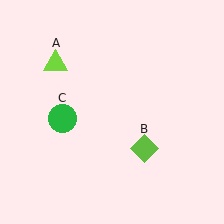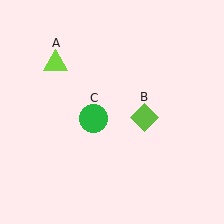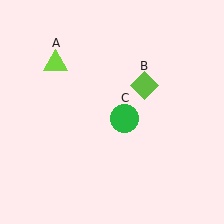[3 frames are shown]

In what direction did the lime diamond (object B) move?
The lime diamond (object B) moved up.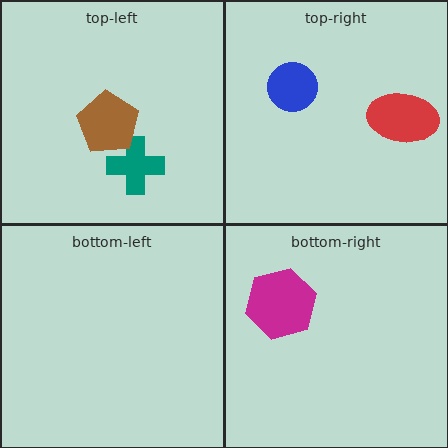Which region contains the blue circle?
The top-right region.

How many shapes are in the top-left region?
2.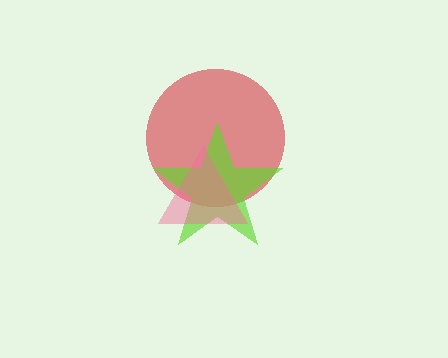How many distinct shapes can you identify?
There are 3 distinct shapes: a red circle, a lime star, a pink triangle.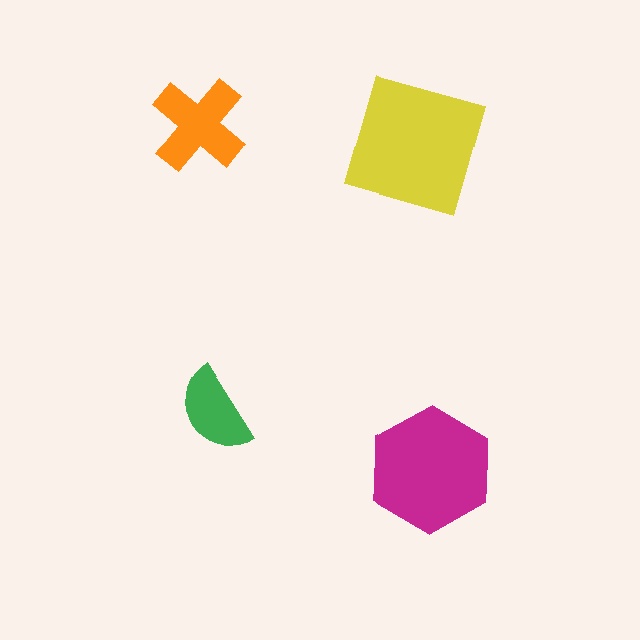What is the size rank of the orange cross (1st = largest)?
3rd.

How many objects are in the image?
There are 4 objects in the image.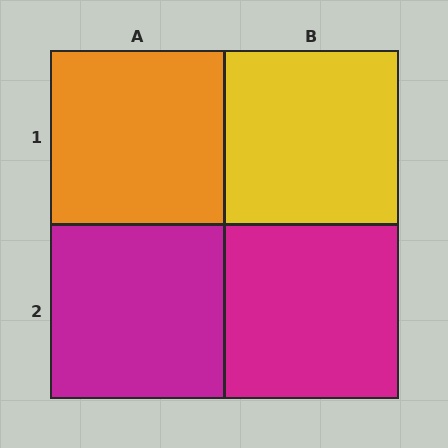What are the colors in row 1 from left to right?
Orange, yellow.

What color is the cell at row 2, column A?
Magenta.